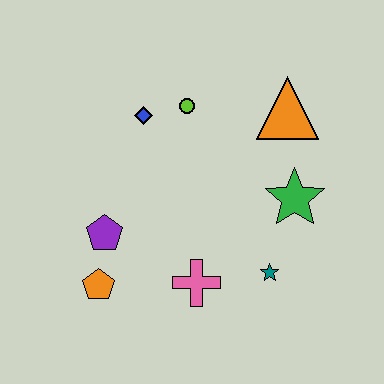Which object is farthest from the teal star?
The blue diamond is farthest from the teal star.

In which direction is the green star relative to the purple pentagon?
The green star is to the right of the purple pentagon.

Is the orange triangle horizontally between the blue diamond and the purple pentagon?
No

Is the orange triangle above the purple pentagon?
Yes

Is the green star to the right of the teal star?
Yes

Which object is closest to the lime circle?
The blue diamond is closest to the lime circle.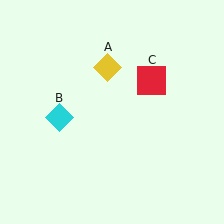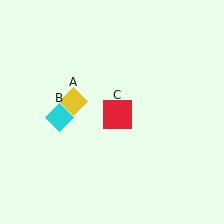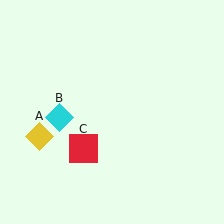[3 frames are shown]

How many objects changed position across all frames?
2 objects changed position: yellow diamond (object A), red square (object C).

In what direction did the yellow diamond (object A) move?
The yellow diamond (object A) moved down and to the left.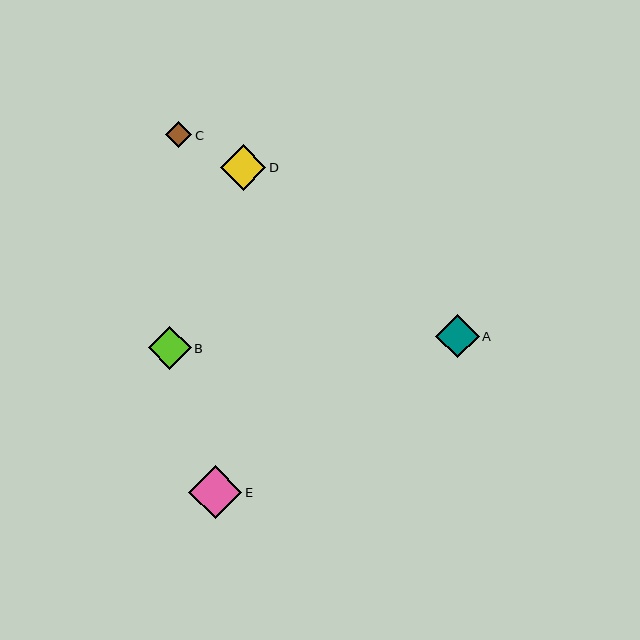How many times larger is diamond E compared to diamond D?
Diamond E is approximately 1.2 times the size of diamond D.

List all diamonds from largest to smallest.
From largest to smallest: E, D, A, B, C.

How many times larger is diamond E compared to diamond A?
Diamond E is approximately 1.2 times the size of diamond A.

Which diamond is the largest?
Diamond E is the largest with a size of approximately 53 pixels.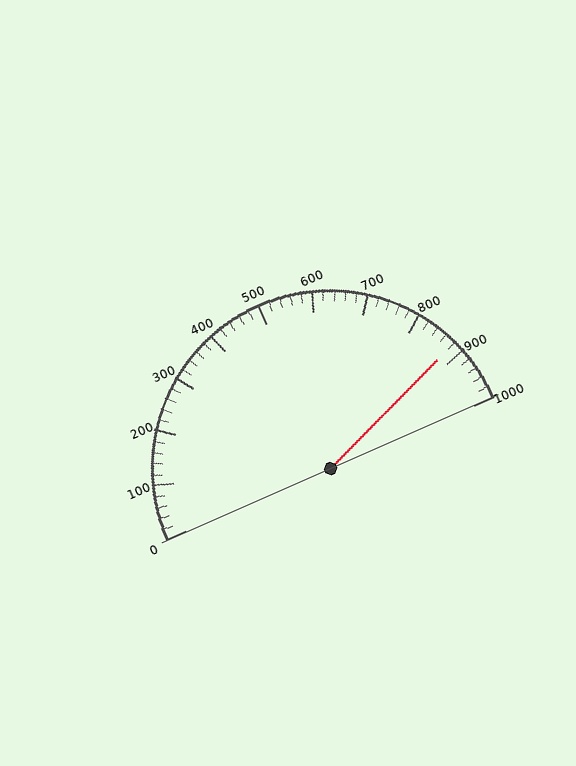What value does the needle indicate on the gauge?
The needle indicates approximately 880.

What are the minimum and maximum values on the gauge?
The gauge ranges from 0 to 1000.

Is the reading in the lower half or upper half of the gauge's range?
The reading is in the upper half of the range (0 to 1000).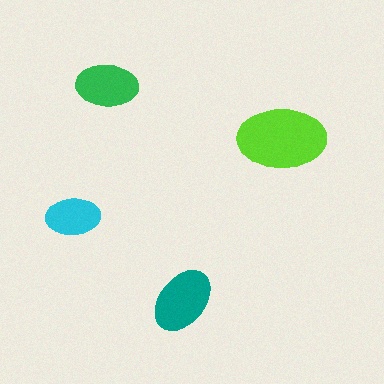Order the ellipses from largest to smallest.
the lime one, the teal one, the green one, the cyan one.